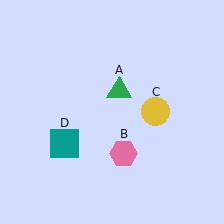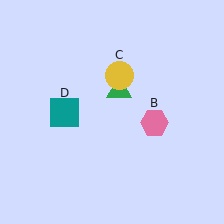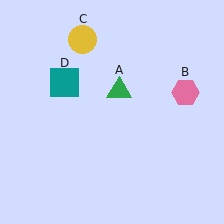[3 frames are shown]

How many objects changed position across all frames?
3 objects changed position: pink hexagon (object B), yellow circle (object C), teal square (object D).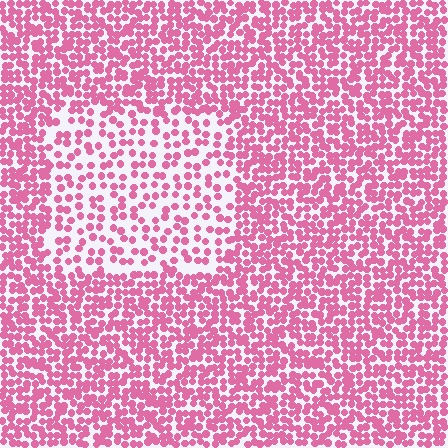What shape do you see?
I see a rectangle.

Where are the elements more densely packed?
The elements are more densely packed outside the rectangle boundary.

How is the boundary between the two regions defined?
The boundary is defined by a change in element density (approximately 2.0x ratio). All elements are the same color, size, and shape.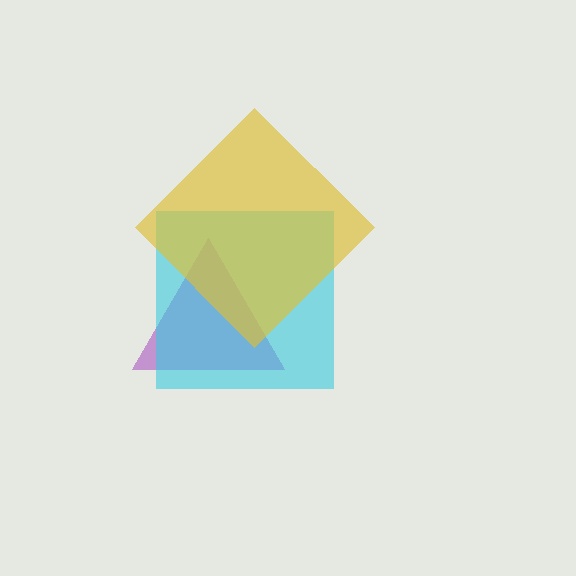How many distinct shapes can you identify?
There are 3 distinct shapes: a purple triangle, a cyan square, a yellow diamond.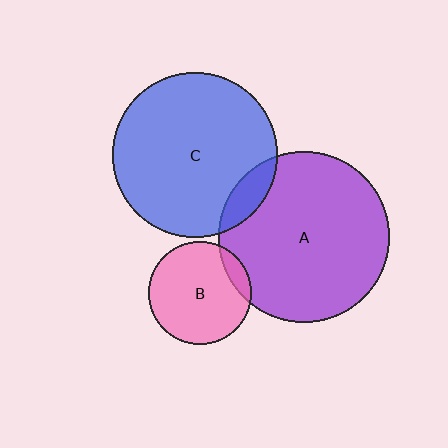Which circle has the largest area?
Circle A (purple).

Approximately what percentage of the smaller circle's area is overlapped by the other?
Approximately 10%.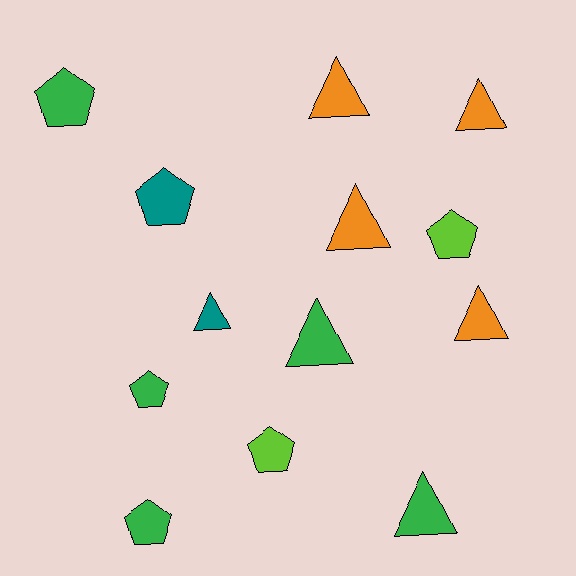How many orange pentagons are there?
There are no orange pentagons.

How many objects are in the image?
There are 13 objects.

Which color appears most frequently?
Green, with 5 objects.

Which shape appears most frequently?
Triangle, with 7 objects.